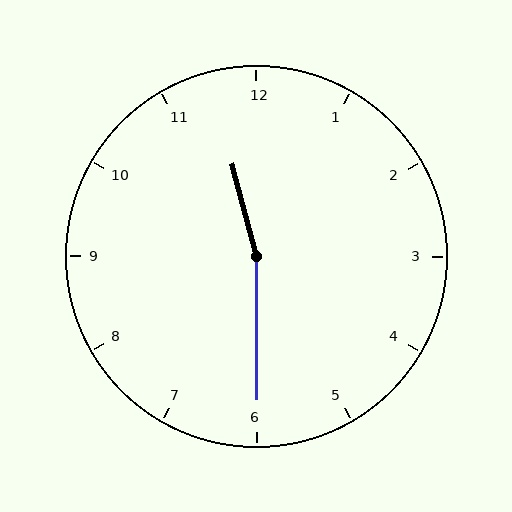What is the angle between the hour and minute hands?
Approximately 165 degrees.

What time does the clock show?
11:30.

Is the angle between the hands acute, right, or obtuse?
It is obtuse.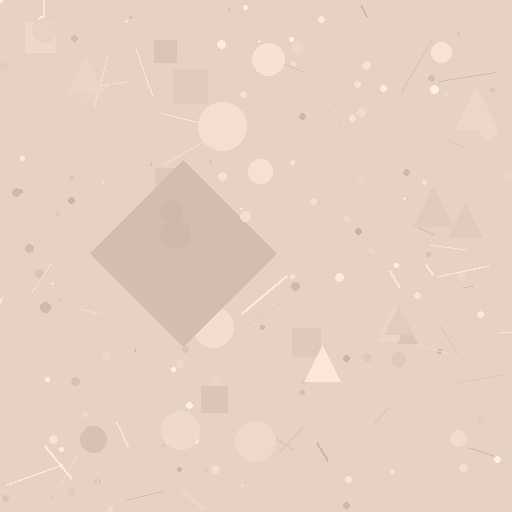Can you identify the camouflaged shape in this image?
The camouflaged shape is a diamond.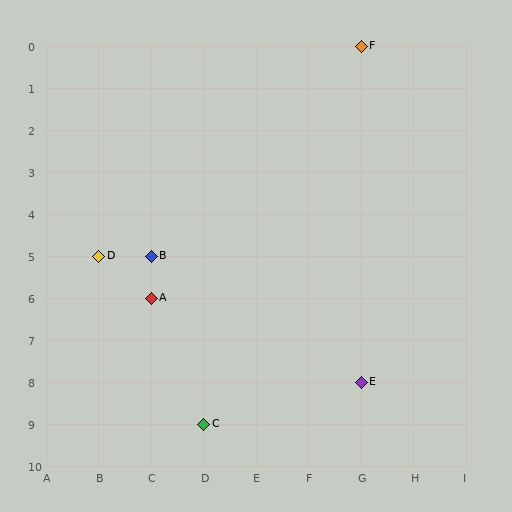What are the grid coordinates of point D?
Point D is at grid coordinates (B, 5).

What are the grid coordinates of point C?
Point C is at grid coordinates (D, 9).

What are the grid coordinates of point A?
Point A is at grid coordinates (C, 6).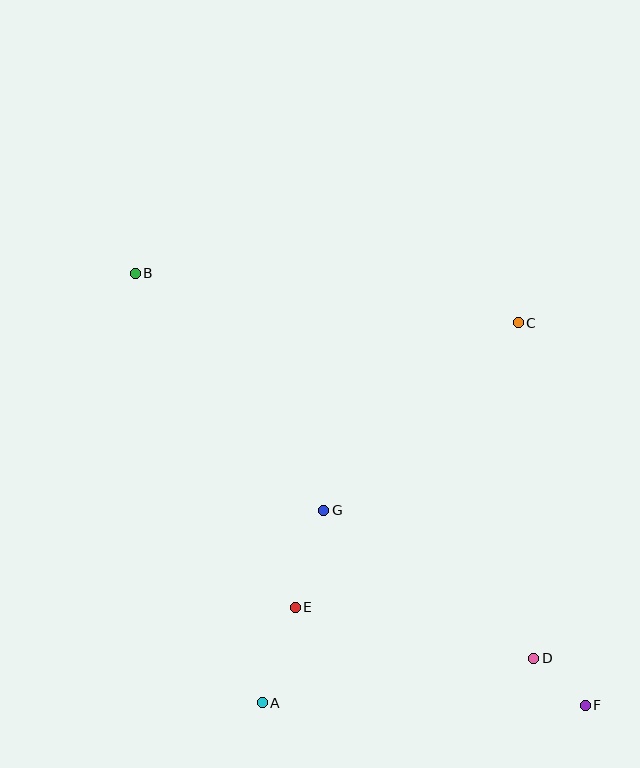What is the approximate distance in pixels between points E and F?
The distance between E and F is approximately 306 pixels.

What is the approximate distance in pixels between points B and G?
The distance between B and G is approximately 303 pixels.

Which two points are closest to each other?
Points D and F are closest to each other.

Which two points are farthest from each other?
Points B and F are farthest from each other.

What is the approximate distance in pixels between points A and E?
The distance between A and E is approximately 101 pixels.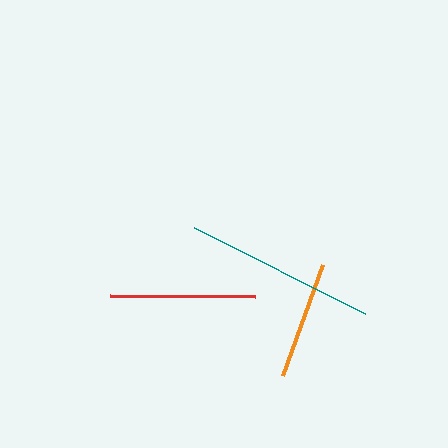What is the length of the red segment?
The red segment is approximately 144 pixels long.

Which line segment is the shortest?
The orange line is the shortest at approximately 118 pixels.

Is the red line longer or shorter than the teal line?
The teal line is longer than the red line.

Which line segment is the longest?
The teal line is the longest at approximately 191 pixels.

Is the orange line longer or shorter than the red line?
The red line is longer than the orange line.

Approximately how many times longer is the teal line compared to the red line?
The teal line is approximately 1.3 times the length of the red line.